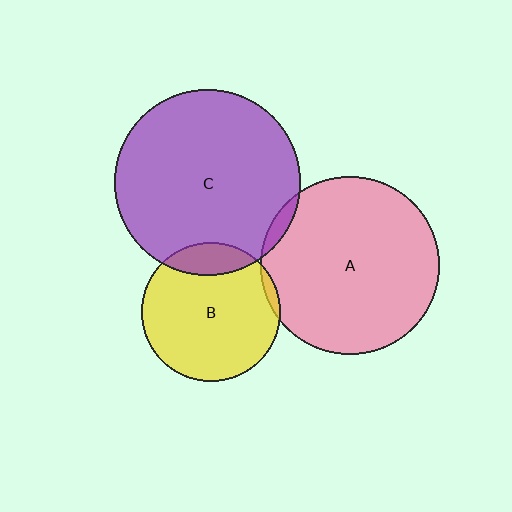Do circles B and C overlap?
Yes.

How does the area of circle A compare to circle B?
Approximately 1.6 times.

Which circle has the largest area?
Circle C (purple).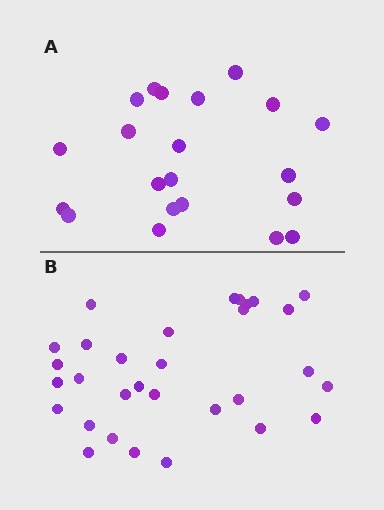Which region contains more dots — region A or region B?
Region B (the bottom region) has more dots.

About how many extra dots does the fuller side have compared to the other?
Region B has roughly 10 or so more dots than region A.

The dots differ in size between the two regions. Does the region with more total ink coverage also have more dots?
No. Region A has more total ink coverage because its dots are larger, but region B actually contains more individual dots. Total area can be misleading — the number of items is what matters here.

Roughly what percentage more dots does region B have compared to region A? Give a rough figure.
About 50% more.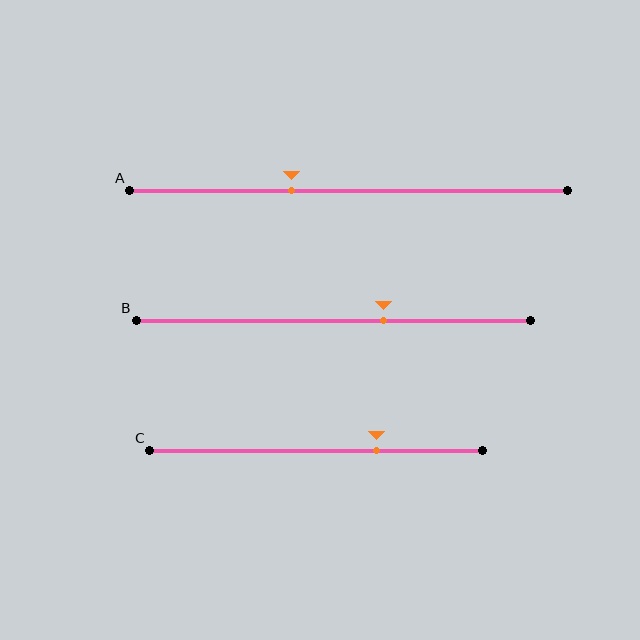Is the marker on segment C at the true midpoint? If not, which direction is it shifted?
No, the marker on segment C is shifted to the right by about 18% of the segment length.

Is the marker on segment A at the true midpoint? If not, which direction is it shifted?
No, the marker on segment A is shifted to the left by about 13% of the segment length.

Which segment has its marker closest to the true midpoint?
Segment B has its marker closest to the true midpoint.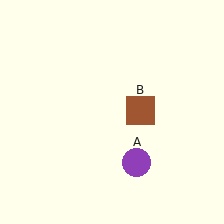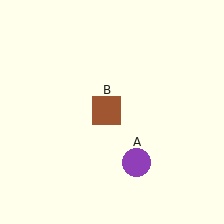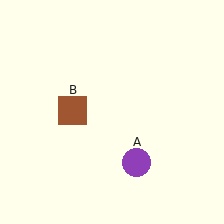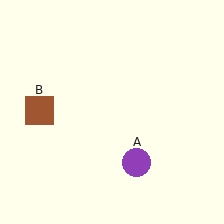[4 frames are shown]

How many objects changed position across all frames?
1 object changed position: brown square (object B).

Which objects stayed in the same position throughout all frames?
Purple circle (object A) remained stationary.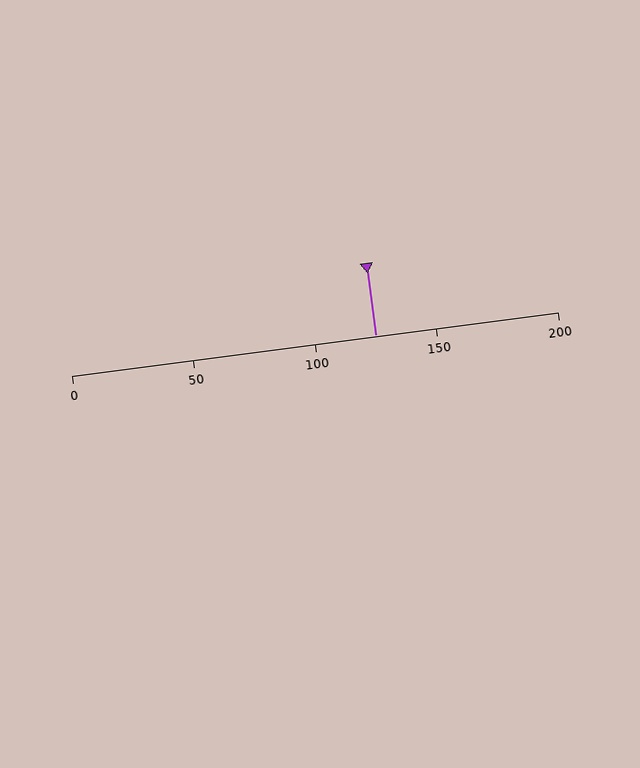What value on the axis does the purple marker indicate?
The marker indicates approximately 125.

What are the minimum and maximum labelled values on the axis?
The axis runs from 0 to 200.